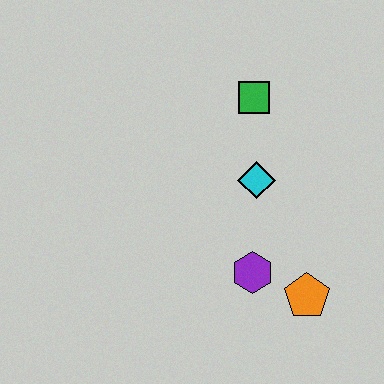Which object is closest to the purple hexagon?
The orange pentagon is closest to the purple hexagon.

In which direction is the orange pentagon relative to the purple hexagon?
The orange pentagon is to the right of the purple hexagon.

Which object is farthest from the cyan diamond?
The orange pentagon is farthest from the cyan diamond.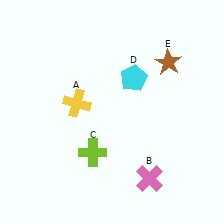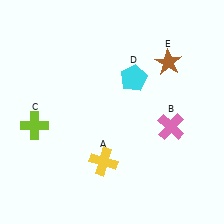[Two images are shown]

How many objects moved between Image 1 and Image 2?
3 objects moved between the two images.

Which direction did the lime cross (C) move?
The lime cross (C) moved left.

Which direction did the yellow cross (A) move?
The yellow cross (A) moved down.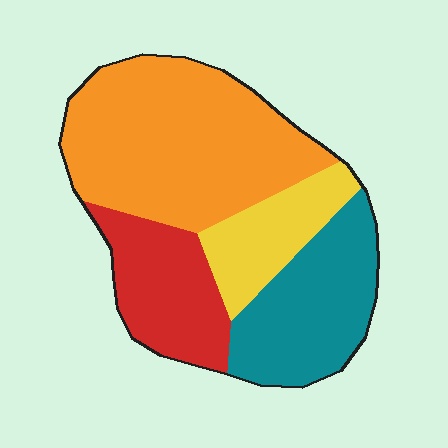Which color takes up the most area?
Orange, at roughly 45%.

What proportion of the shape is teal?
Teal takes up about one quarter (1/4) of the shape.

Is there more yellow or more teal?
Teal.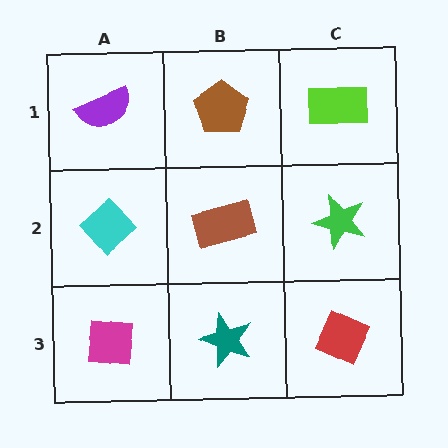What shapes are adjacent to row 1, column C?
A green star (row 2, column C), a brown pentagon (row 1, column B).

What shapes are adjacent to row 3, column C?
A green star (row 2, column C), a teal star (row 3, column B).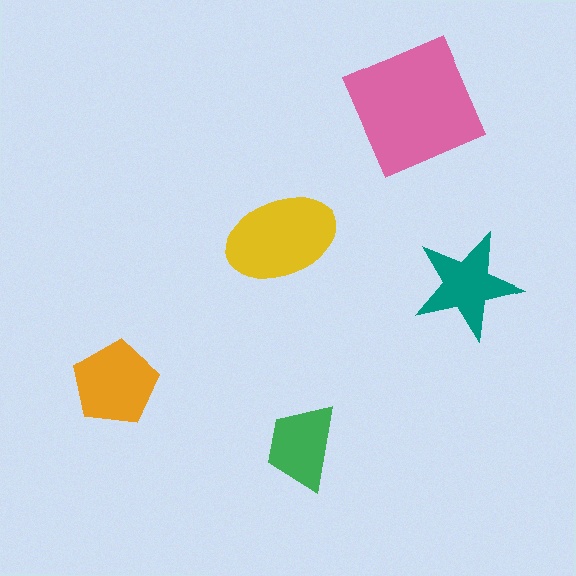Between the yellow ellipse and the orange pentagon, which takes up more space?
The yellow ellipse.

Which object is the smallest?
The green trapezoid.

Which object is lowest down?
The green trapezoid is bottommost.